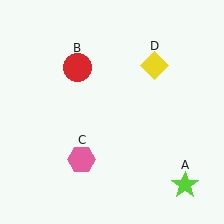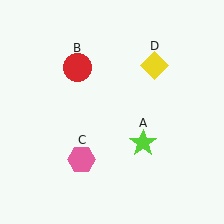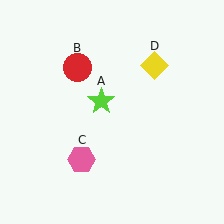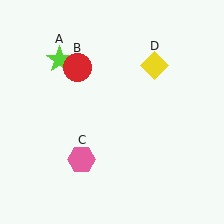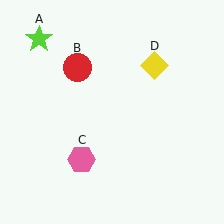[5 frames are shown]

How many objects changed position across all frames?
1 object changed position: lime star (object A).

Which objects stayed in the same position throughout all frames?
Red circle (object B) and pink hexagon (object C) and yellow diamond (object D) remained stationary.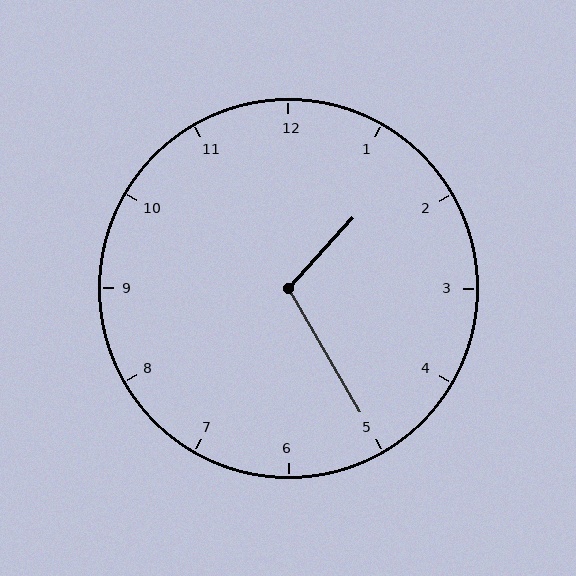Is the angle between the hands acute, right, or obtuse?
It is obtuse.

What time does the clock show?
1:25.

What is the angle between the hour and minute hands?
Approximately 108 degrees.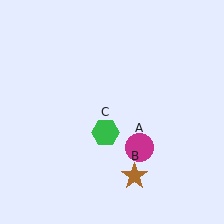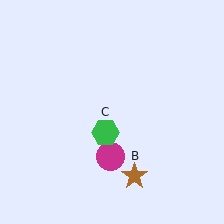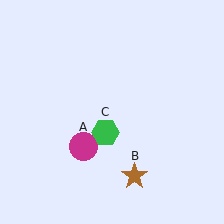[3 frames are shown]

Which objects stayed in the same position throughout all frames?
Brown star (object B) and green hexagon (object C) remained stationary.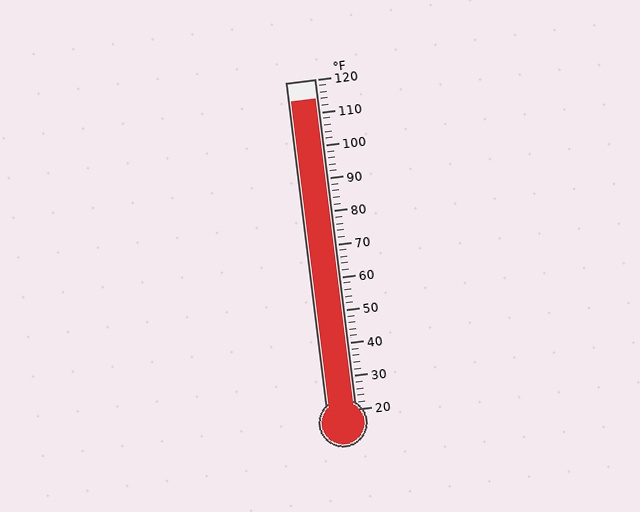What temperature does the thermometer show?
The thermometer shows approximately 114°F.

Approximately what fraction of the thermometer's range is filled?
The thermometer is filled to approximately 95% of its range.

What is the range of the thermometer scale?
The thermometer scale ranges from 20°F to 120°F.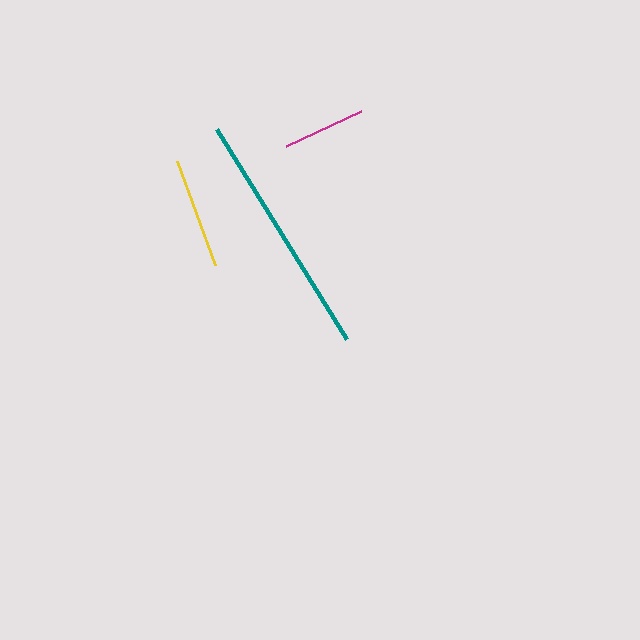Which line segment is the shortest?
The magenta line is the shortest at approximately 83 pixels.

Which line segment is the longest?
The teal line is the longest at approximately 247 pixels.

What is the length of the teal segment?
The teal segment is approximately 247 pixels long.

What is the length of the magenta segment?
The magenta segment is approximately 83 pixels long.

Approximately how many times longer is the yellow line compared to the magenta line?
The yellow line is approximately 1.3 times the length of the magenta line.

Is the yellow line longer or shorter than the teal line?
The teal line is longer than the yellow line.